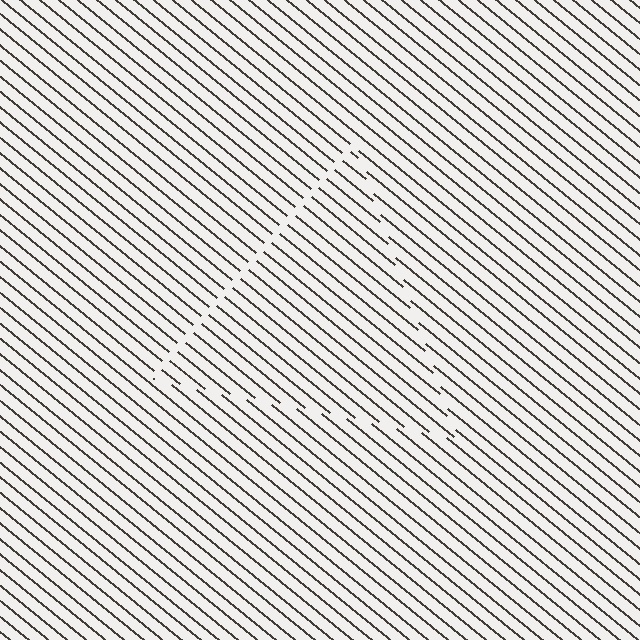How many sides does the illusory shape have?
3 sides — the line-ends trace a triangle.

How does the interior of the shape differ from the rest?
The interior of the shape contains the same grating, shifted by half a period — the contour is defined by the phase discontinuity where line-ends from the inner and outer gratings abut.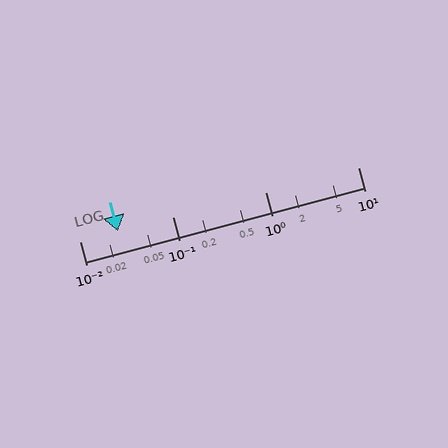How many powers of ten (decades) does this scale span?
The scale spans 3 decades, from 0.01 to 10.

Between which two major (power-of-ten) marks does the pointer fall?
The pointer is between 0.01 and 0.1.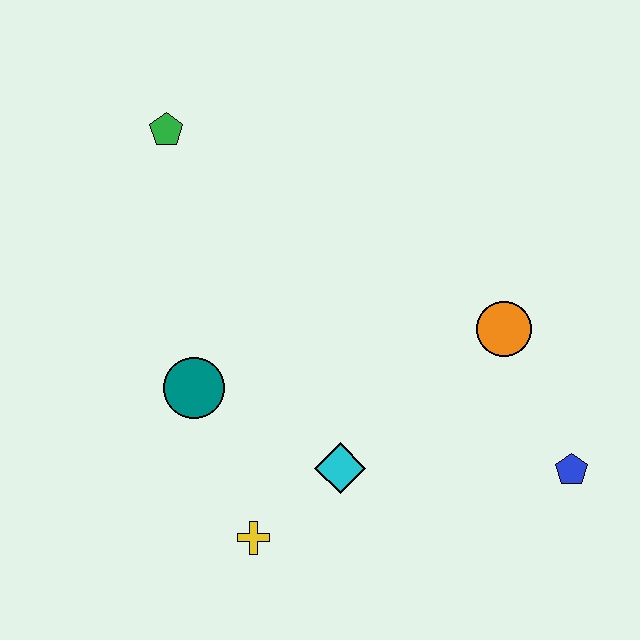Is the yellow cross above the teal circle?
No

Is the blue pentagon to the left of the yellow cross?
No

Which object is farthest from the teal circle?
The blue pentagon is farthest from the teal circle.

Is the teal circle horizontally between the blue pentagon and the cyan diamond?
No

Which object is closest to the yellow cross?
The cyan diamond is closest to the yellow cross.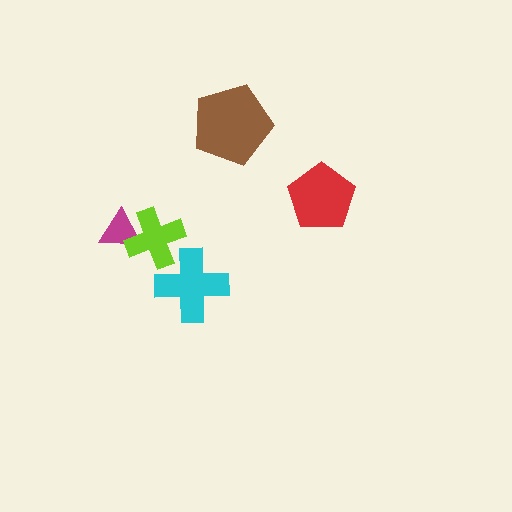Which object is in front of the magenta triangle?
The lime cross is in front of the magenta triangle.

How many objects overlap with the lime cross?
2 objects overlap with the lime cross.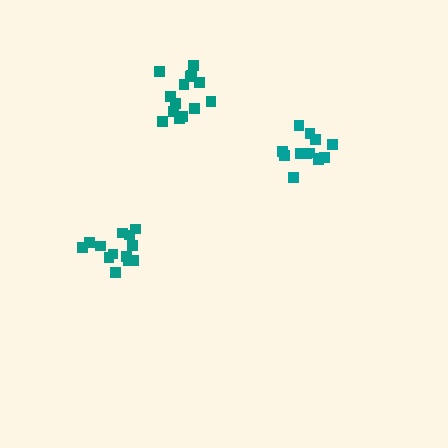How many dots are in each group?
Group 1: 14 dots, Group 2: 14 dots, Group 3: 13 dots (41 total).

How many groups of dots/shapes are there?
There are 3 groups.